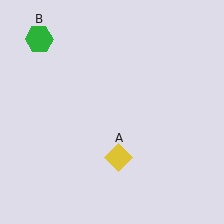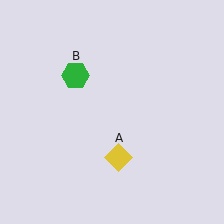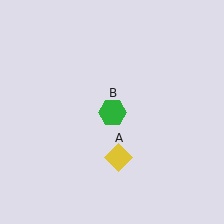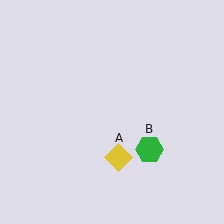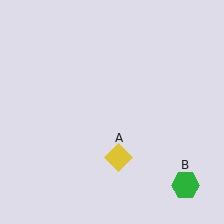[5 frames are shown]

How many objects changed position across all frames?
1 object changed position: green hexagon (object B).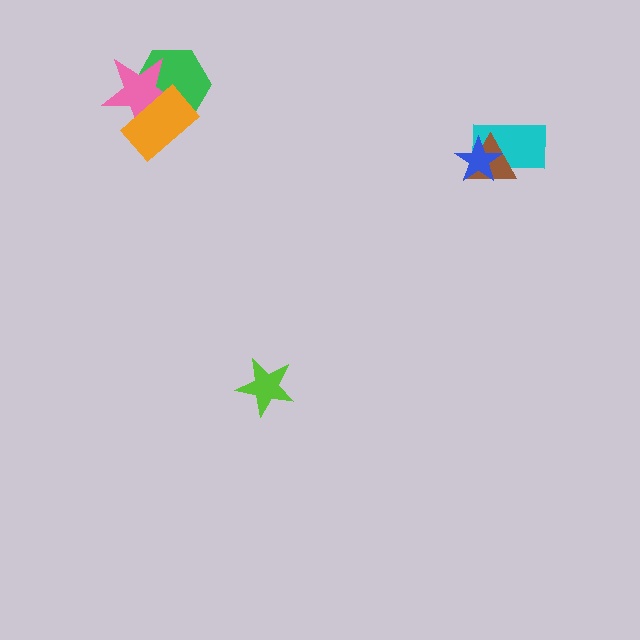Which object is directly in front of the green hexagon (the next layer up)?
The pink star is directly in front of the green hexagon.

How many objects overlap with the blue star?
2 objects overlap with the blue star.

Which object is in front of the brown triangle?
The blue star is in front of the brown triangle.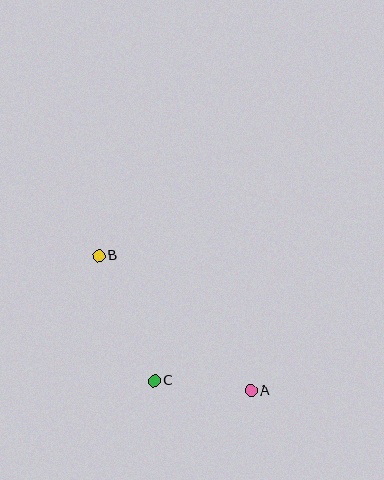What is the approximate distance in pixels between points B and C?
The distance between B and C is approximately 137 pixels.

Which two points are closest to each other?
Points A and C are closest to each other.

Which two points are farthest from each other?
Points A and B are farthest from each other.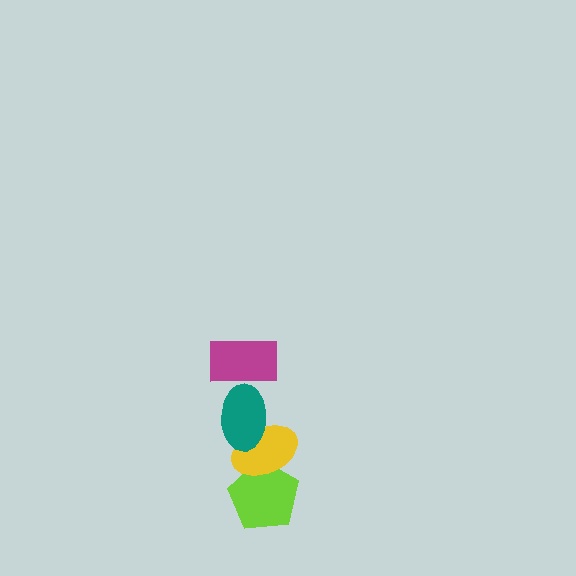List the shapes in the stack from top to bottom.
From top to bottom: the magenta rectangle, the teal ellipse, the yellow ellipse, the lime pentagon.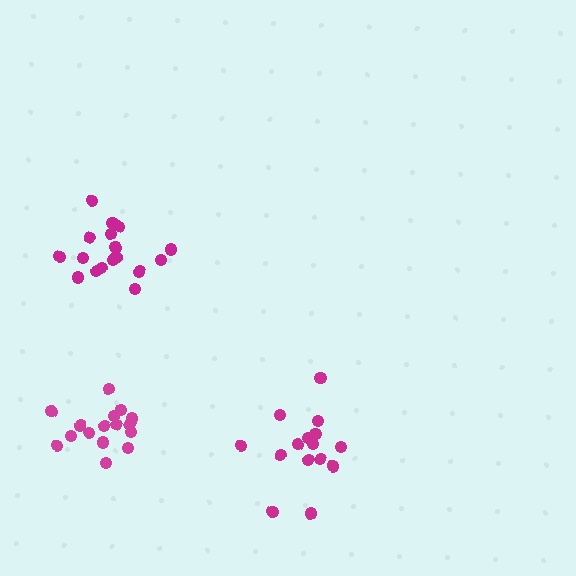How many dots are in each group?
Group 1: 17 dots, Group 2: 16 dots, Group 3: 15 dots (48 total).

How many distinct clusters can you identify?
There are 3 distinct clusters.